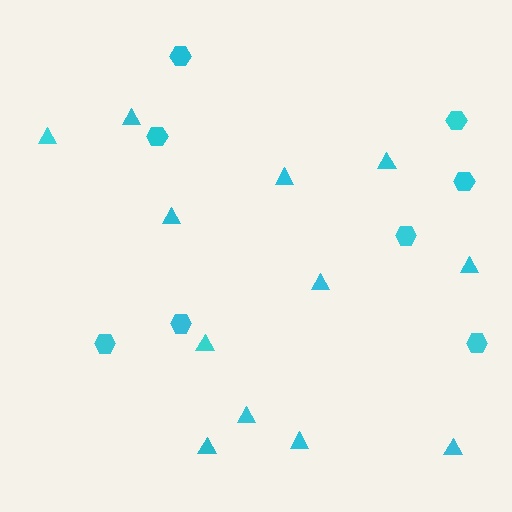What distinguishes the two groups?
There are 2 groups: one group of triangles (12) and one group of hexagons (8).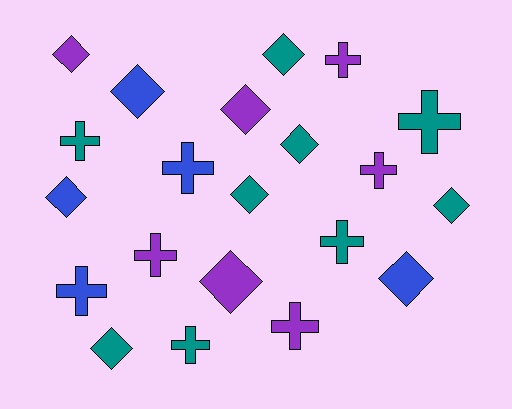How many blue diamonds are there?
There are 3 blue diamonds.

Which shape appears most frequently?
Diamond, with 11 objects.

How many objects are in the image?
There are 21 objects.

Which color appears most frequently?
Teal, with 9 objects.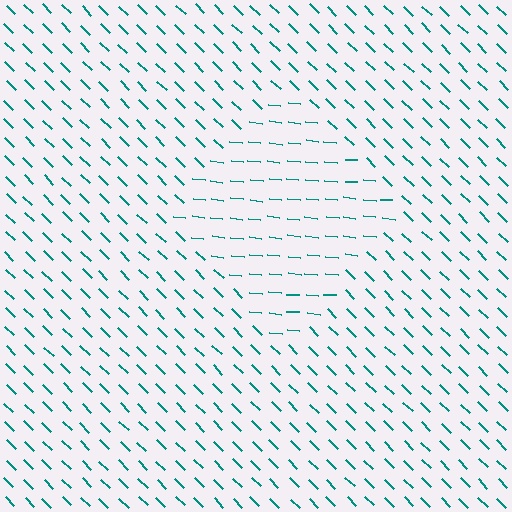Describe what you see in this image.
The image is filled with small teal line segments. A diamond region in the image has lines oriented differently from the surrounding lines, creating a visible texture boundary.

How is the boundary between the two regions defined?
The boundary is defined purely by a change in line orientation (approximately 39 degrees difference). All lines are the same color and thickness.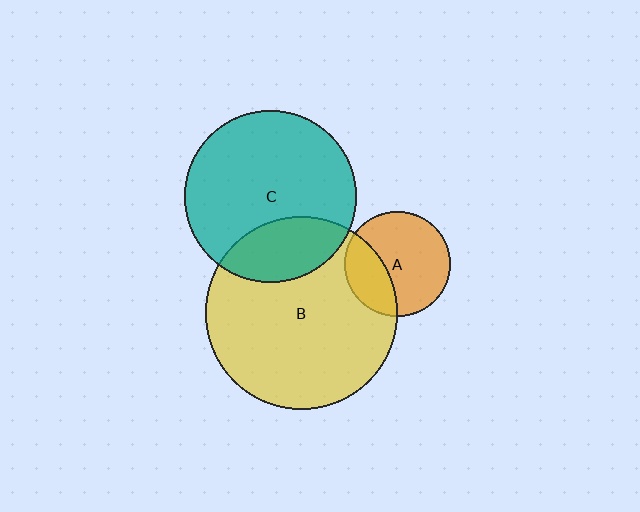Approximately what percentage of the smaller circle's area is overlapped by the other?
Approximately 30%.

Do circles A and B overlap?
Yes.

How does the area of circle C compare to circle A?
Approximately 2.7 times.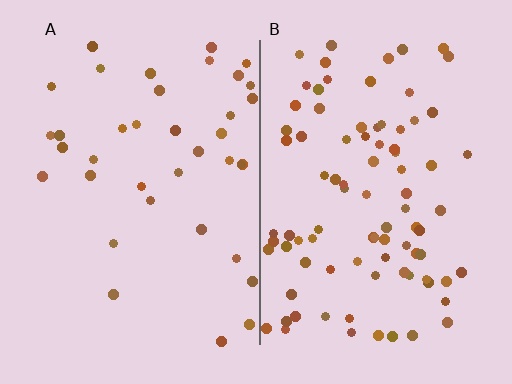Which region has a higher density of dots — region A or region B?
B (the right).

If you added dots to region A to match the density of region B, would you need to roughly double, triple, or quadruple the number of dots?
Approximately double.